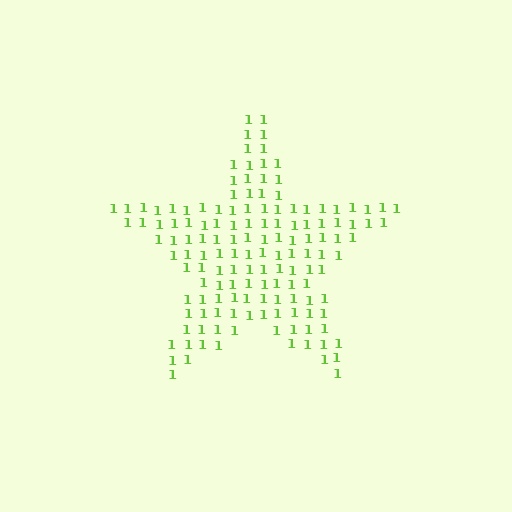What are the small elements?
The small elements are digit 1's.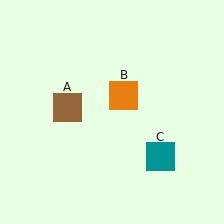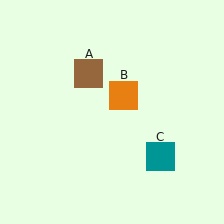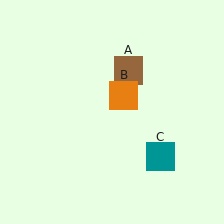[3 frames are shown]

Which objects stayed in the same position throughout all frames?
Orange square (object B) and teal square (object C) remained stationary.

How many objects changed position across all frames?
1 object changed position: brown square (object A).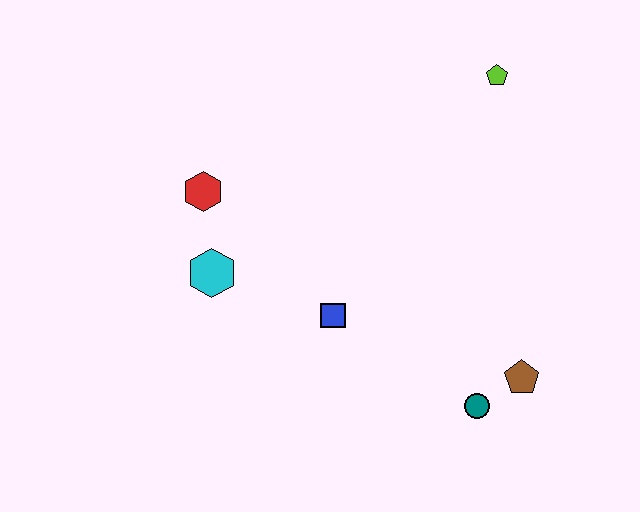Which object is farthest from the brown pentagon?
The red hexagon is farthest from the brown pentagon.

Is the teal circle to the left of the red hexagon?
No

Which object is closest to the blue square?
The cyan hexagon is closest to the blue square.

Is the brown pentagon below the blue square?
Yes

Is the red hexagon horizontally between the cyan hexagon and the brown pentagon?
No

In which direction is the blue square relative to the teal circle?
The blue square is to the left of the teal circle.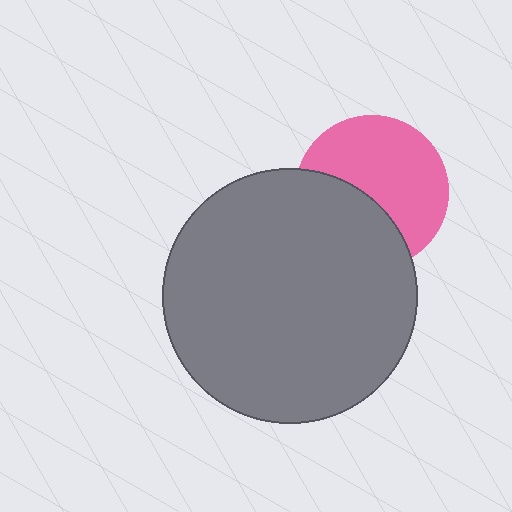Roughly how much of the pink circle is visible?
About half of it is visible (roughly 60%).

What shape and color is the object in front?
The object in front is a gray circle.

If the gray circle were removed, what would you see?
You would see the complete pink circle.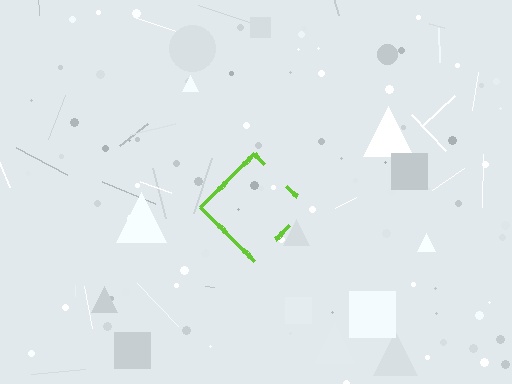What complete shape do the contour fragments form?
The contour fragments form a diamond.